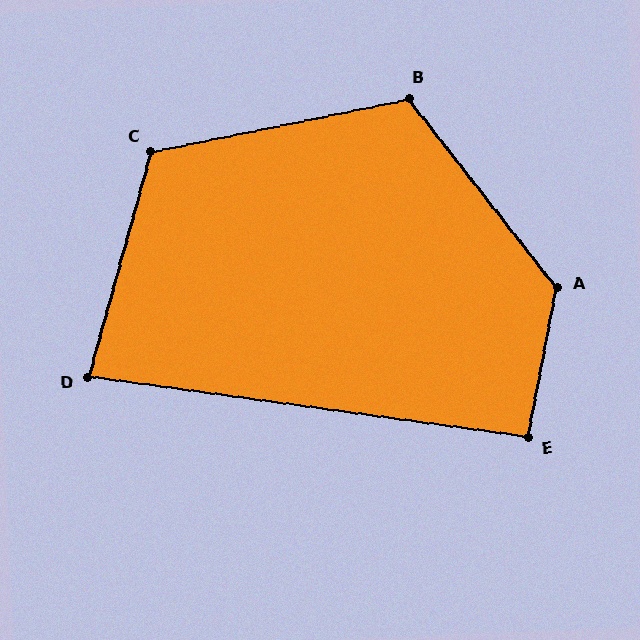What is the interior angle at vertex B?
Approximately 116 degrees (obtuse).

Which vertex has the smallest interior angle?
D, at approximately 82 degrees.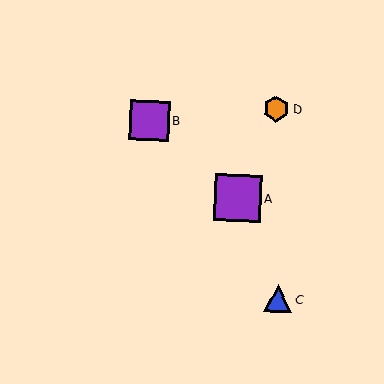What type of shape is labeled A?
Shape A is a purple square.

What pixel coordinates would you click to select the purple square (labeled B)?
Click at (149, 120) to select the purple square B.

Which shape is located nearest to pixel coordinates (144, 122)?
The purple square (labeled B) at (149, 120) is nearest to that location.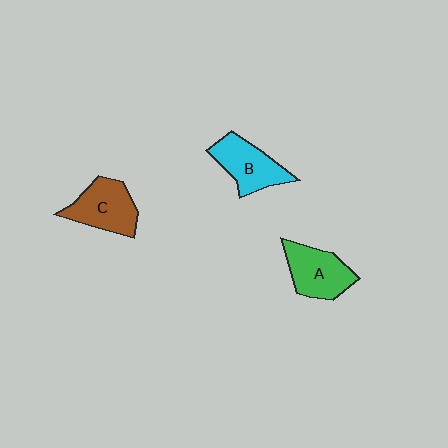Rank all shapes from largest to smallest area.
From largest to smallest: C (brown), A (green), B (cyan).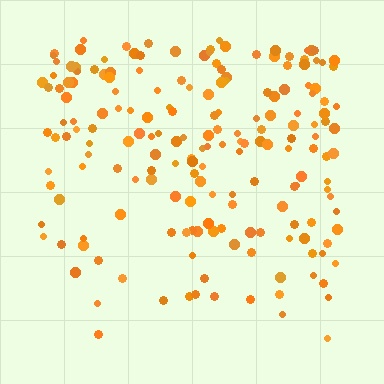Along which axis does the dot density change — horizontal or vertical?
Vertical.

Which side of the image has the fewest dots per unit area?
The bottom.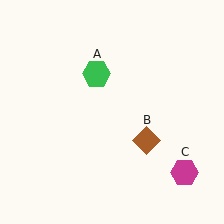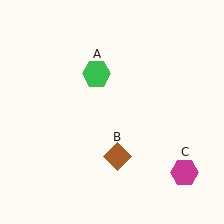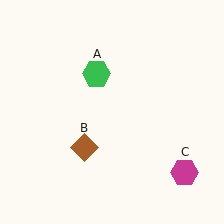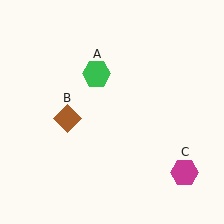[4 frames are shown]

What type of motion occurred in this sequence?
The brown diamond (object B) rotated clockwise around the center of the scene.